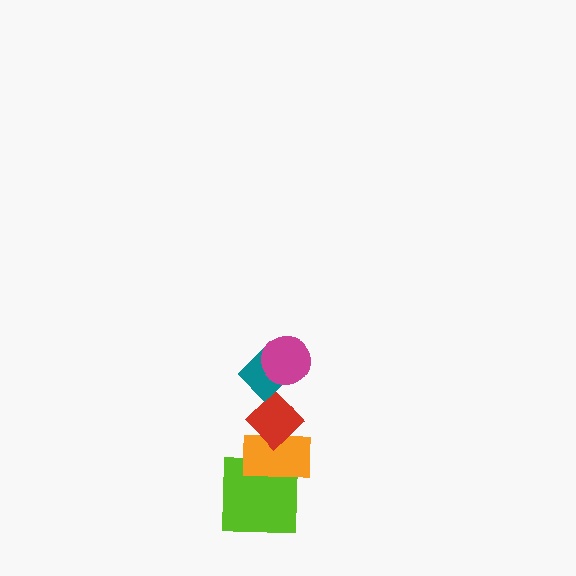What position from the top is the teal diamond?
The teal diamond is 2nd from the top.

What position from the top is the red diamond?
The red diamond is 3rd from the top.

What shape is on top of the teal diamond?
The magenta circle is on top of the teal diamond.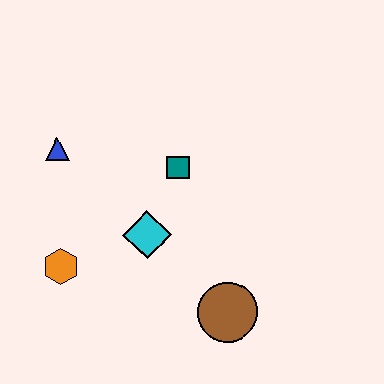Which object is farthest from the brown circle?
The blue triangle is farthest from the brown circle.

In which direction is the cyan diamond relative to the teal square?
The cyan diamond is below the teal square.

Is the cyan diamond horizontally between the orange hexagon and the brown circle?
Yes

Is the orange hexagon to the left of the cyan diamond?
Yes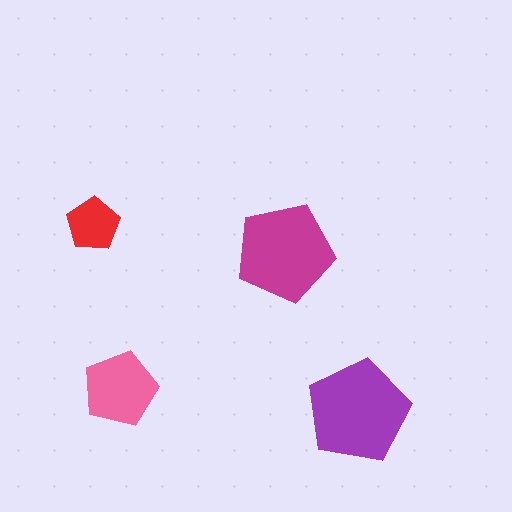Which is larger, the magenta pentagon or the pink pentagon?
The magenta one.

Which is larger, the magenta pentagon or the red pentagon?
The magenta one.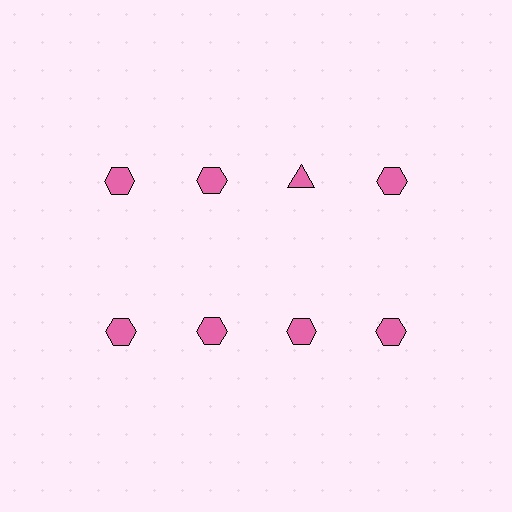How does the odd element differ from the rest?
It has a different shape: triangle instead of hexagon.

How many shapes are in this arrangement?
There are 8 shapes arranged in a grid pattern.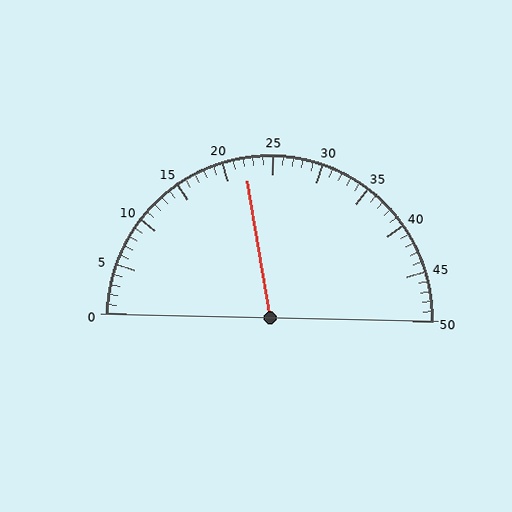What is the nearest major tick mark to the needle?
The nearest major tick mark is 20.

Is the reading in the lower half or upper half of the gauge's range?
The reading is in the lower half of the range (0 to 50).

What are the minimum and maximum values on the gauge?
The gauge ranges from 0 to 50.